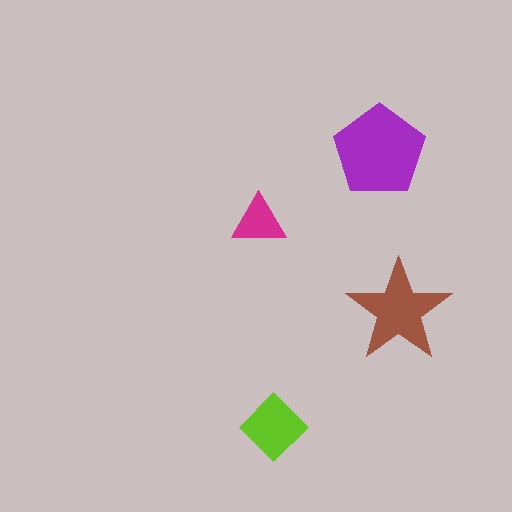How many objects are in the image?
There are 4 objects in the image.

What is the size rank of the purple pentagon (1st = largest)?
1st.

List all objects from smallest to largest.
The magenta triangle, the lime diamond, the brown star, the purple pentagon.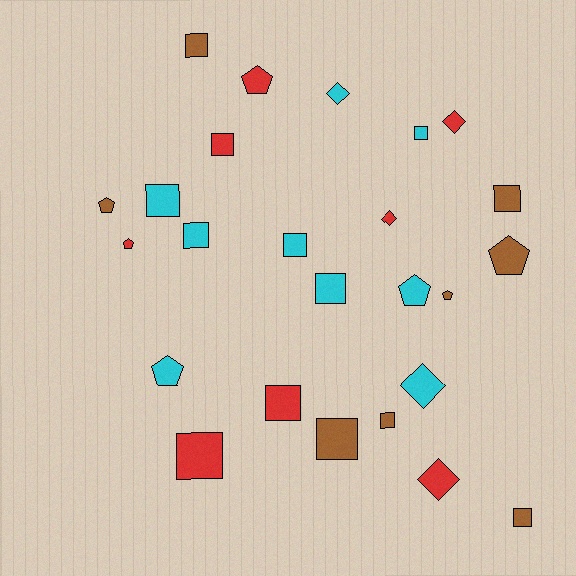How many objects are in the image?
There are 25 objects.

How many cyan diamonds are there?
There are 2 cyan diamonds.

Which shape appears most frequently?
Square, with 13 objects.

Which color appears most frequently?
Cyan, with 9 objects.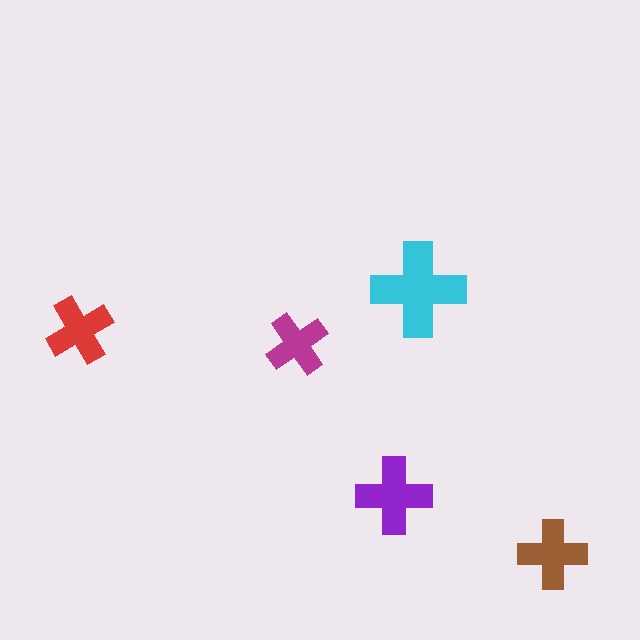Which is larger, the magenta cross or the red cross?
The red one.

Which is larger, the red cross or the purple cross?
The purple one.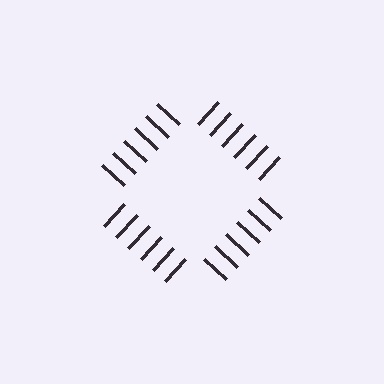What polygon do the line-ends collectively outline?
An illusory square — the line segments terminate on its edges but no continuous stroke is drawn.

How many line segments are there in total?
24 — 6 along each of the 4 edges.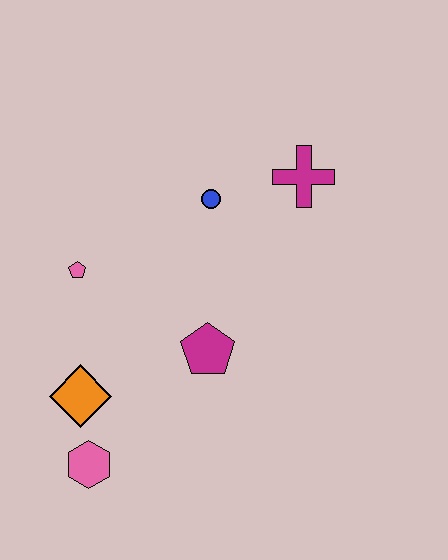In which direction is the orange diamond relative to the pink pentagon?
The orange diamond is below the pink pentagon.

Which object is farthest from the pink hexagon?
The magenta cross is farthest from the pink hexagon.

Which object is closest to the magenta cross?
The blue circle is closest to the magenta cross.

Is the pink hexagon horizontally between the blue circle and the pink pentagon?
Yes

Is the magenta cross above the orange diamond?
Yes